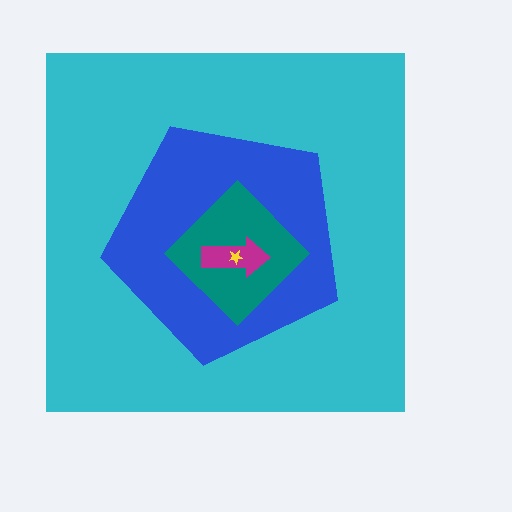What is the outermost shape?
The cyan square.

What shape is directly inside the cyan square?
The blue pentagon.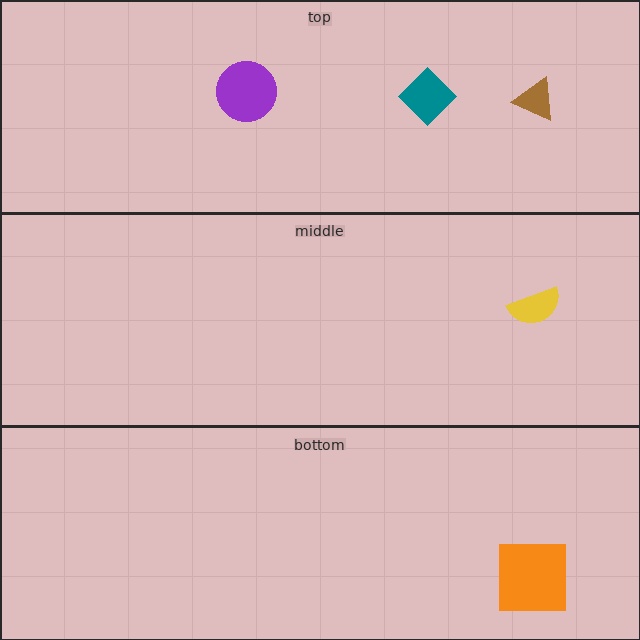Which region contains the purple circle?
The top region.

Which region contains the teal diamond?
The top region.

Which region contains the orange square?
The bottom region.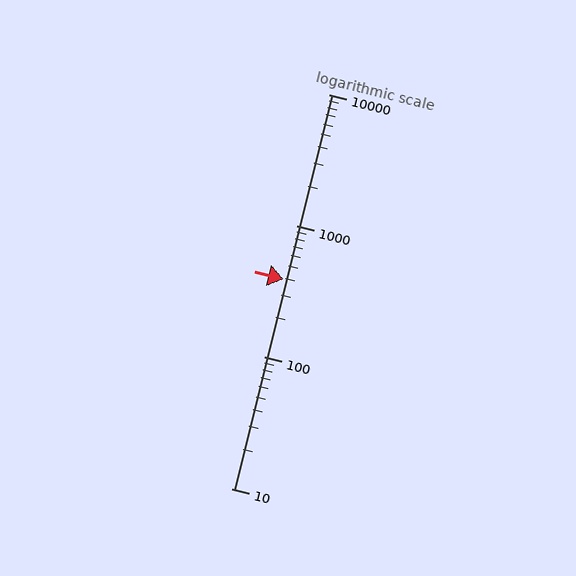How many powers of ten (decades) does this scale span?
The scale spans 3 decades, from 10 to 10000.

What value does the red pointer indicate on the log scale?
The pointer indicates approximately 390.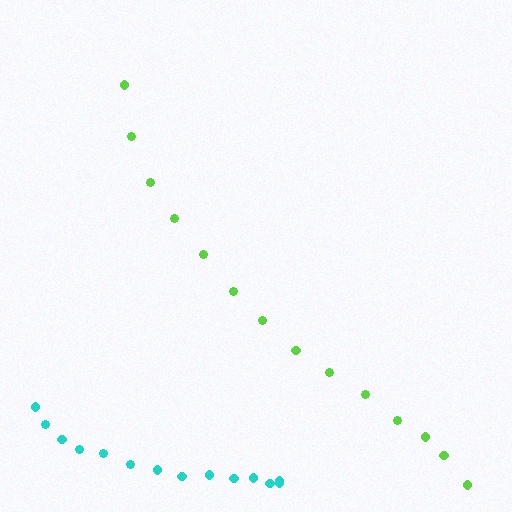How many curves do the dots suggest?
There are 2 distinct paths.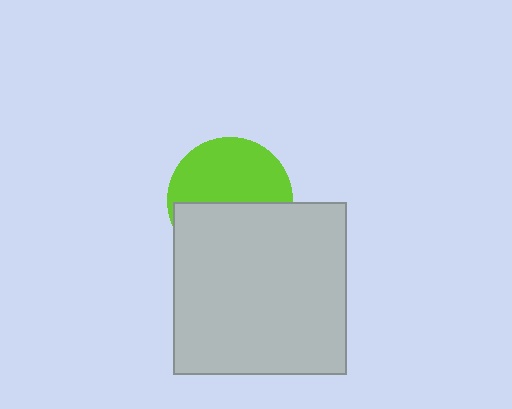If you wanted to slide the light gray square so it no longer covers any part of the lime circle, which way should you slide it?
Slide it down — that is the most direct way to separate the two shapes.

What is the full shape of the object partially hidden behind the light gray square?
The partially hidden object is a lime circle.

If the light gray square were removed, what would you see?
You would see the complete lime circle.